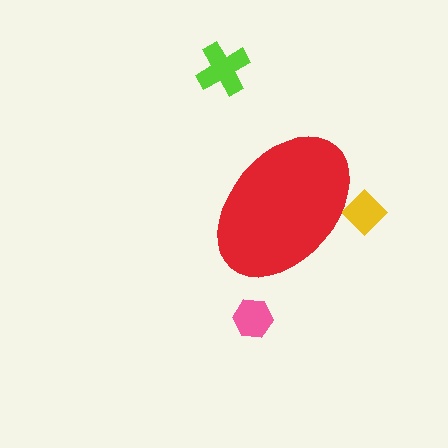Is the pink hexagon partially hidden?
No, the pink hexagon is fully visible.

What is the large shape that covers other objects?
A red ellipse.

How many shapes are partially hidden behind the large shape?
1 shape is partially hidden.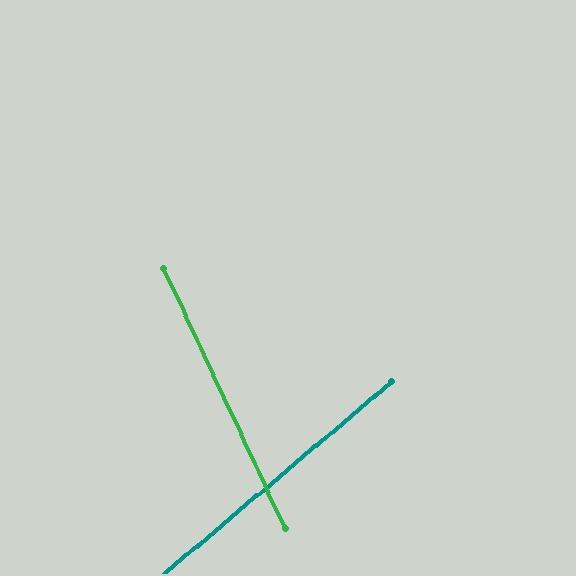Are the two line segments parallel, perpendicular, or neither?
Neither parallel nor perpendicular — they differ by about 75°.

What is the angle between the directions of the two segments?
Approximately 75 degrees.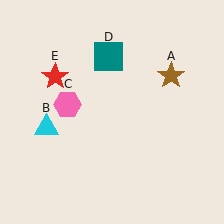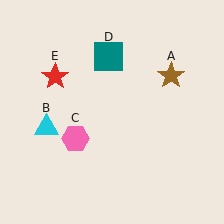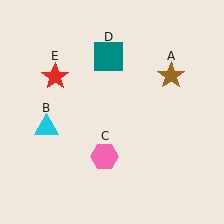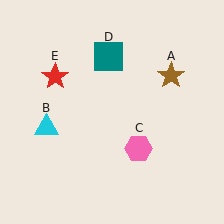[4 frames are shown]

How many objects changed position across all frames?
1 object changed position: pink hexagon (object C).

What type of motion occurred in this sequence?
The pink hexagon (object C) rotated counterclockwise around the center of the scene.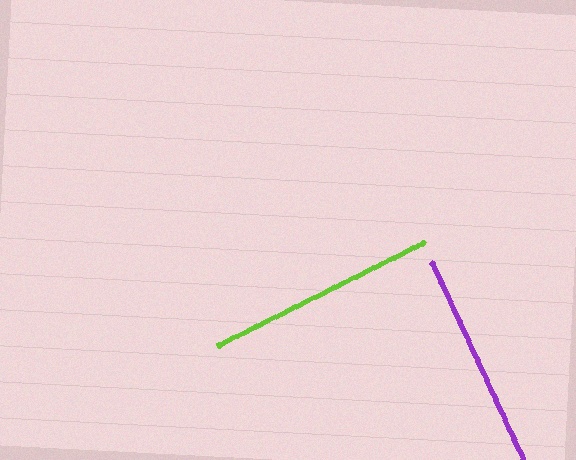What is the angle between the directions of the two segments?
Approximately 88 degrees.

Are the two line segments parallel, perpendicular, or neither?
Perpendicular — they meet at approximately 88°.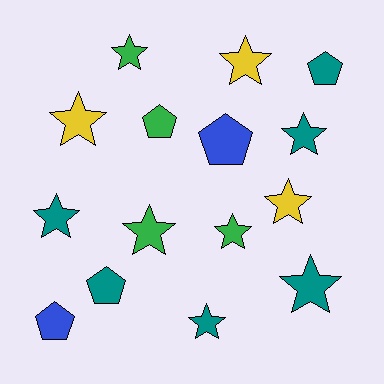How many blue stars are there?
There are no blue stars.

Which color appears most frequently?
Teal, with 6 objects.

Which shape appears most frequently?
Star, with 10 objects.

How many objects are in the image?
There are 15 objects.